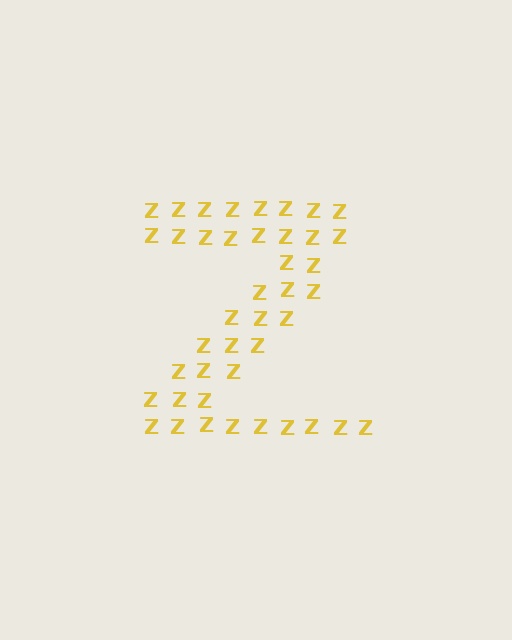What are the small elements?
The small elements are letter Z's.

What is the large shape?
The large shape is the letter Z.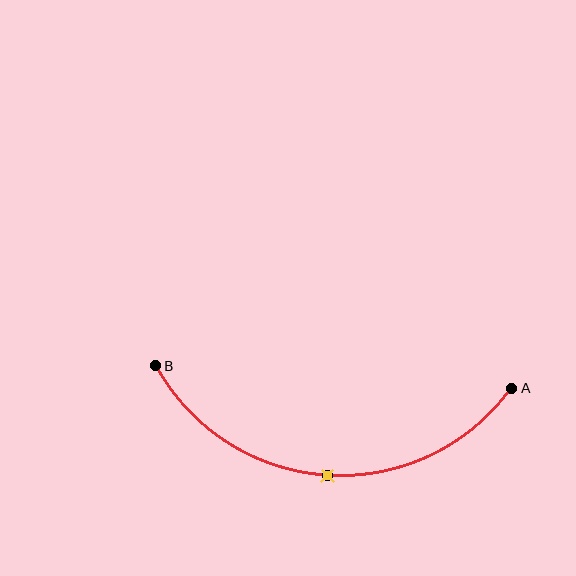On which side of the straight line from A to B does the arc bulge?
The arc bulges below the straight line connecting A and B.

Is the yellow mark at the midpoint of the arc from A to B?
Yes. The yellow mark lies on the arc at equal arc-length from both A and B — it is the arc midpoint.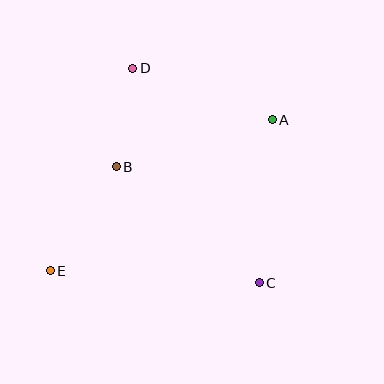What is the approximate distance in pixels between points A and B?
The distance between A and B is approximately 163 pixels.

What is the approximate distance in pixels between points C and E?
The distance between C and E is approximately 209 pixels.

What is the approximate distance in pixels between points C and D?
The distance between C and D is approximately 249 pixels.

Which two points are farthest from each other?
Points A and E are farthest from each other.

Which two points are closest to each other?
Points B and D are closest to each other.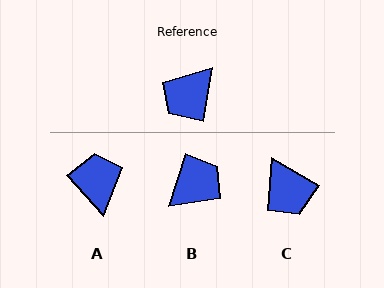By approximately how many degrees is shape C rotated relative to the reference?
Approximately 70 degrees counter-clockwise.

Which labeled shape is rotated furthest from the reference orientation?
B, about 173 degrees away.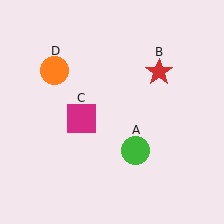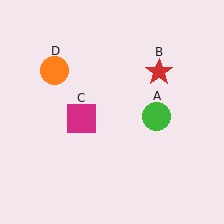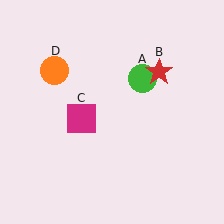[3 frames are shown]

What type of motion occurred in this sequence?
The green circle (object A) rotated counterclockwise around the center of the scene.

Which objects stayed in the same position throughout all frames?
Red star (object B) and magenta square (object C) and orange circle (object D) remained stationary.